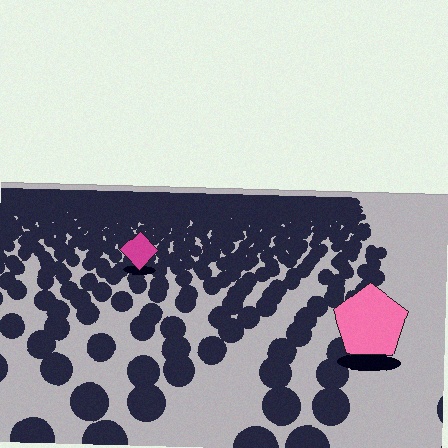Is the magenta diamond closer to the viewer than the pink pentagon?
No. The pink pentagon is closer — you can tell from the texture gradient: the ground texture is coarser near it.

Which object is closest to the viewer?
The pink pentagon is closest. The texture marks near it are larger and more spread out.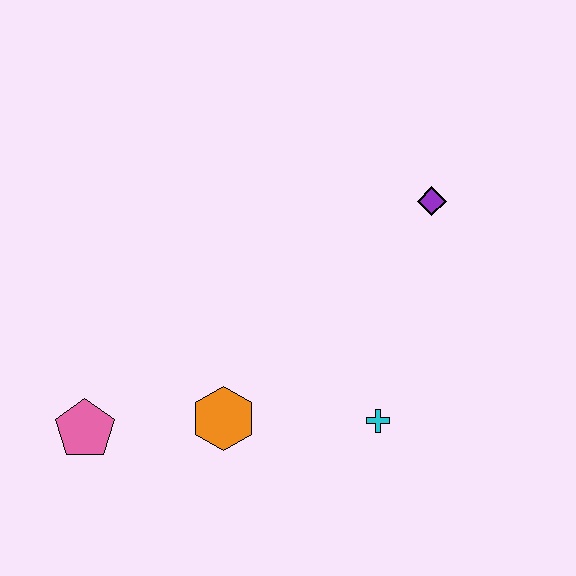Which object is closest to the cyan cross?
The orange hexagon is closest to the cyan cross.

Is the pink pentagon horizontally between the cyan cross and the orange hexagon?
No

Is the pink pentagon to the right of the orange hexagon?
No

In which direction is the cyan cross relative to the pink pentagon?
The cyan cross is to the right of the pink pentagon.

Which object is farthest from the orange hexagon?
The purple diamond is farthest from the orange hexagon.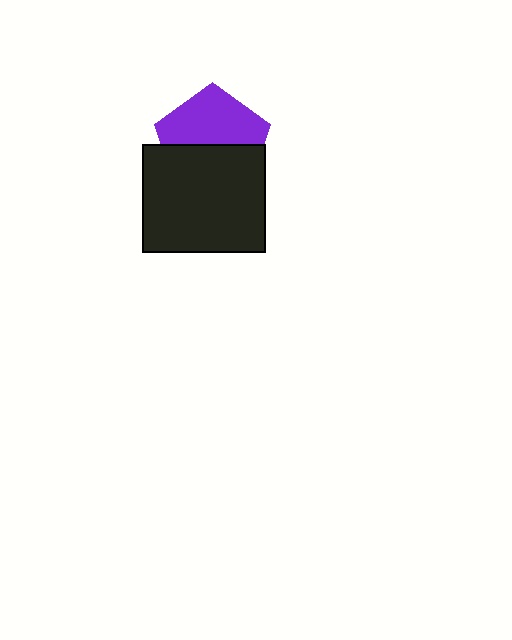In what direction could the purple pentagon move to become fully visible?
The purple pentagon could move up. That would shift it out from behind the black rectangle entirely.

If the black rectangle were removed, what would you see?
You would see the complete purple pentagon.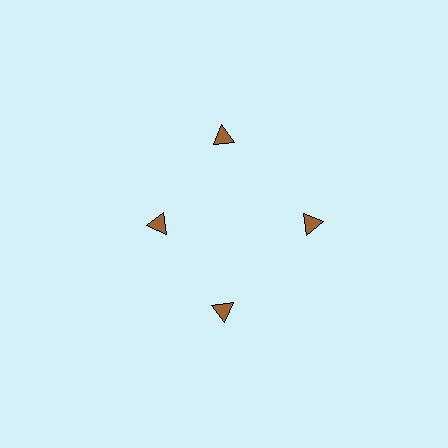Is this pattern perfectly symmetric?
No. The 4 brown triangles are arranged in a ring, but one element near the 9 o'clock position is pulled inward toward the center, breaking the 4-fold rotational symmetry.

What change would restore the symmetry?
The symmetry would be restored by moving it outward, back onto the ring so that all 4 triangles sit at equal angles and equal distance from the center.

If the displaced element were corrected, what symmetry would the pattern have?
It would have 4-fold rotational symmetry — the pattern would map onto itself every 90 degrees.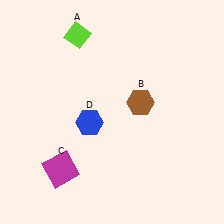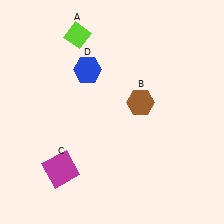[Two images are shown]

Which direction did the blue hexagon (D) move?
The blue hexagon (D) moved up.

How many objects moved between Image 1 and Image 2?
1 object moved between the two images.